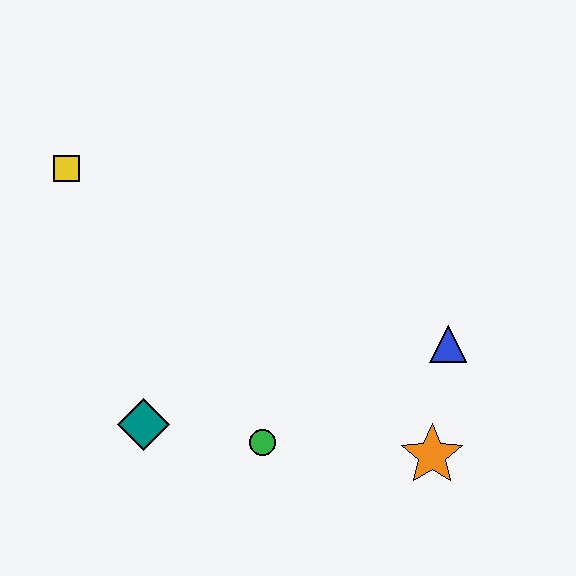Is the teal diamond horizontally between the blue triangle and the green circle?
No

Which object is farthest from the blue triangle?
The yellow square is farthest from the blue triangle.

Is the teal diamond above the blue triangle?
No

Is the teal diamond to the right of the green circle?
No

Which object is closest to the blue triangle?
The orange star is closest to the blue triangle.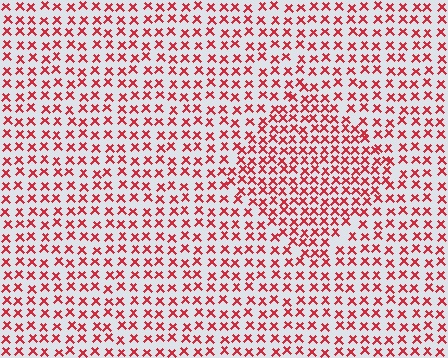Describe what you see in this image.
The image contains small red elements arranged at two different densities. A diamond-shaped region is visible where the elements are more densely packed than the surrounding area.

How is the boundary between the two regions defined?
The boundary is defined by a change in element density (approximately 1.5x ratio). All elements are the same color, size, and shape.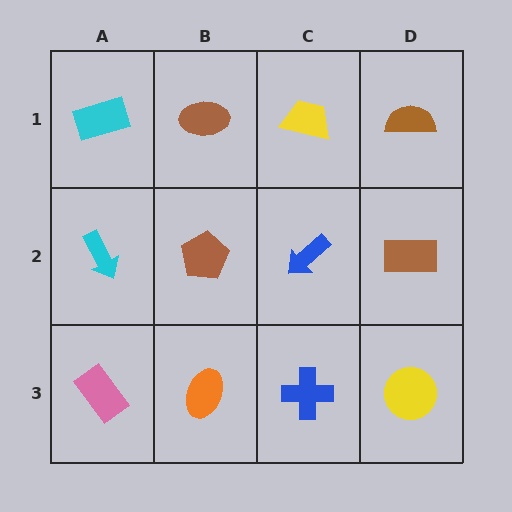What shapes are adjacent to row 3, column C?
A blue arrow (row 2, column C), an orange ellipse (row 3, column B), a yellow circle (row 3, column D).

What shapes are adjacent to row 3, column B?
A brown pentagon (row 2, column B), a pink rectangle (row 3, column A), a blue cross (row 3, column C).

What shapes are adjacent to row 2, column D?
A brown semicircle (row 1, column D), a yellow circle (row 3, column D), a blue arrow (row 2, column C).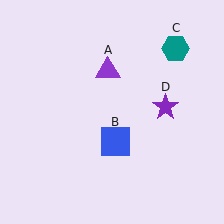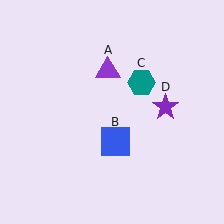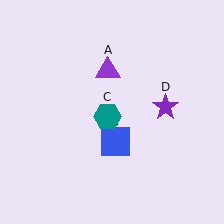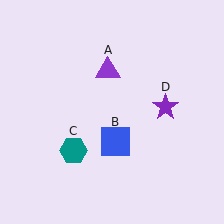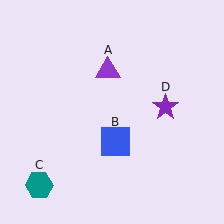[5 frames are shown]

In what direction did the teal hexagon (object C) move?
The teal hexagon (object C) moved down and to the left.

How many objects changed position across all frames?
1 object changed position: teal hexagon (object C).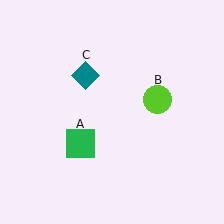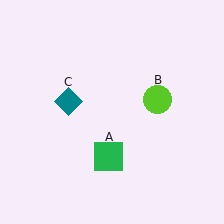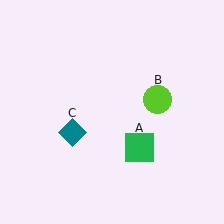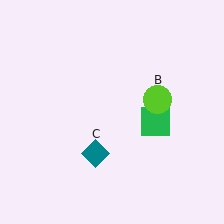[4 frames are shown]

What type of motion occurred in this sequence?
The green square (object A), teal diamond (object C) rotated counterclockwise around the center of the scene.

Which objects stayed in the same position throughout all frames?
Lime circle (object B) remained stationary.